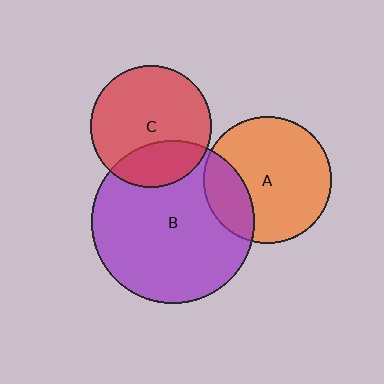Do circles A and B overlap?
Yes.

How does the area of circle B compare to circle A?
Approximately 1.6 times.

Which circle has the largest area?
Circle B (purple).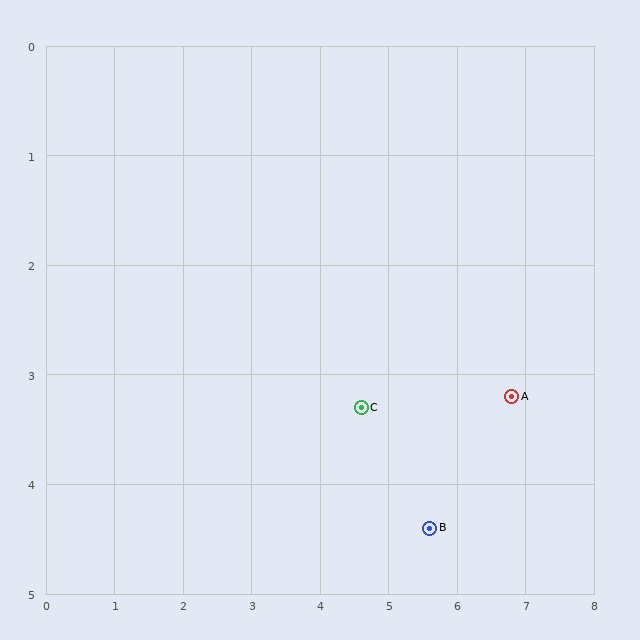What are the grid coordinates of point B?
Point B is at approximately (5.6, 4.4).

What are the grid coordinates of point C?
Point C is at approximately (4.6, 3.3).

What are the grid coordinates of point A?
Point A is at approximately (6.8, 3.2).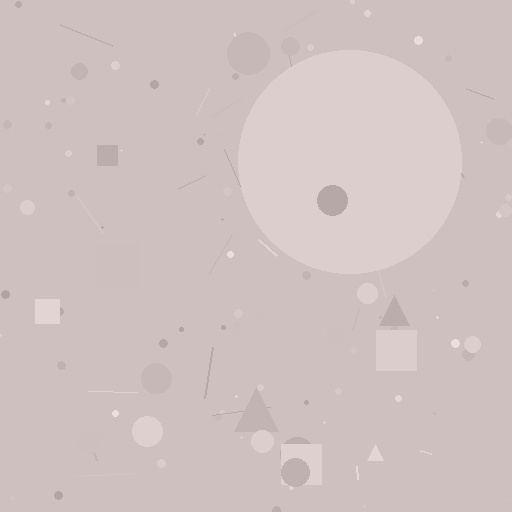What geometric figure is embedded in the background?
A circle is embedded in the background.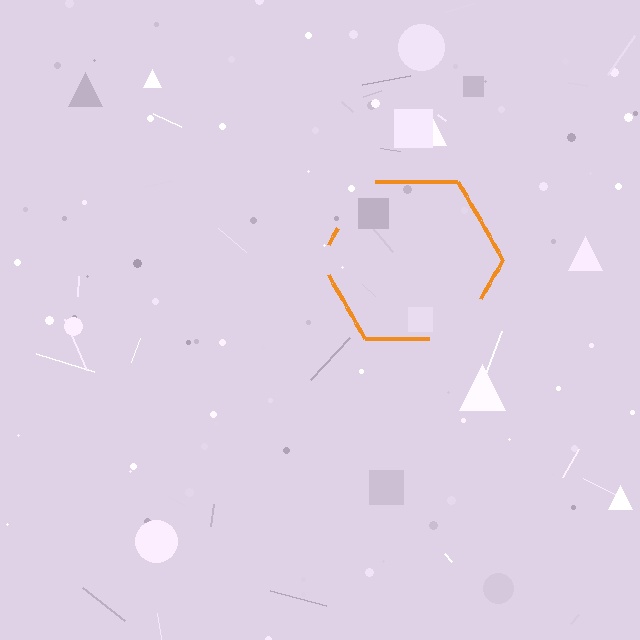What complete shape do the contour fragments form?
The contour fragments form a hexagon.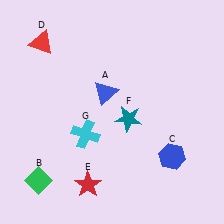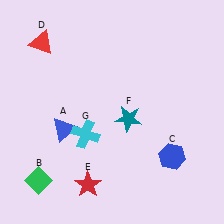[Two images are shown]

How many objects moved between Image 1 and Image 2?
1 object moved between the two images.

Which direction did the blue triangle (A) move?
The blue triangle (A) moved left.